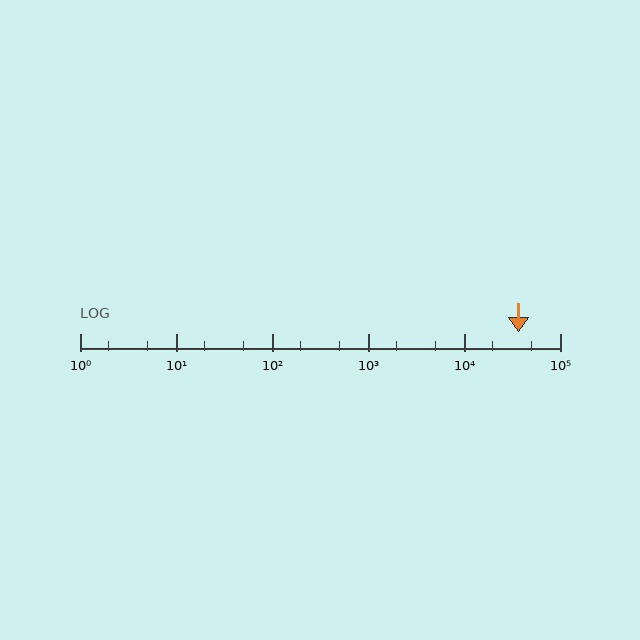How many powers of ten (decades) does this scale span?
The scale spans 5 decades, from 1 to 100000.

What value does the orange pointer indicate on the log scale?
The pointer indicates approximately 37000.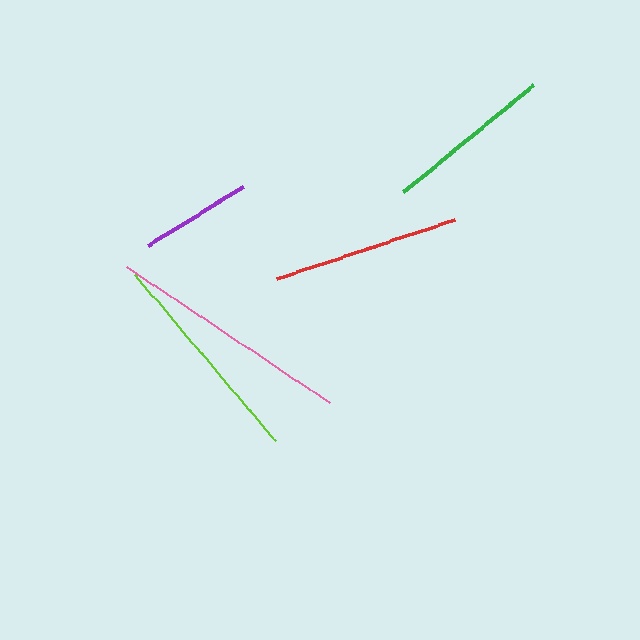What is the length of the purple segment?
The purple segment is approximately 112 pixels long.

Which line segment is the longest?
The pink line is the longest at approximately 244 pixels.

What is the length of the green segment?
The green segment is approximately 168 pixels long.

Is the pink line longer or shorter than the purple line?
The pink line is longer than the purple line.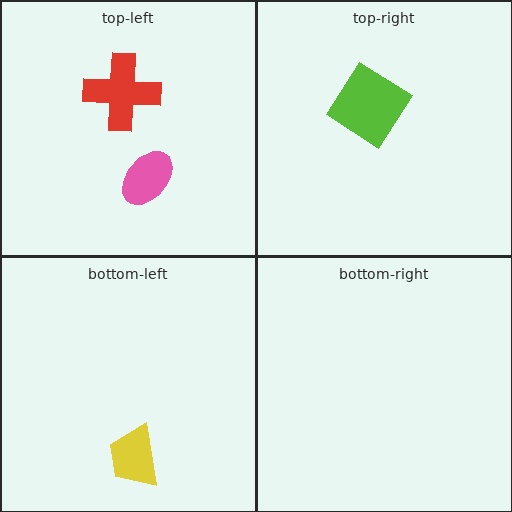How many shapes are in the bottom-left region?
1.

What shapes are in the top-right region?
The lime diamond.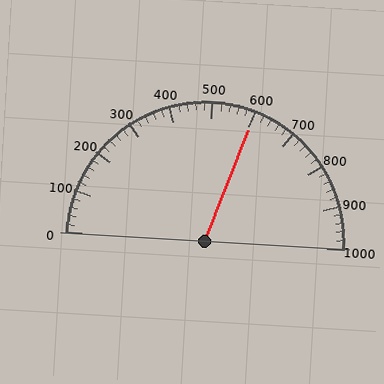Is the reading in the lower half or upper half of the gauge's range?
The reading is in the upper half of the range (0 to 1000).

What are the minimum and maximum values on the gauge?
The gauge ranges from 0 to 1000.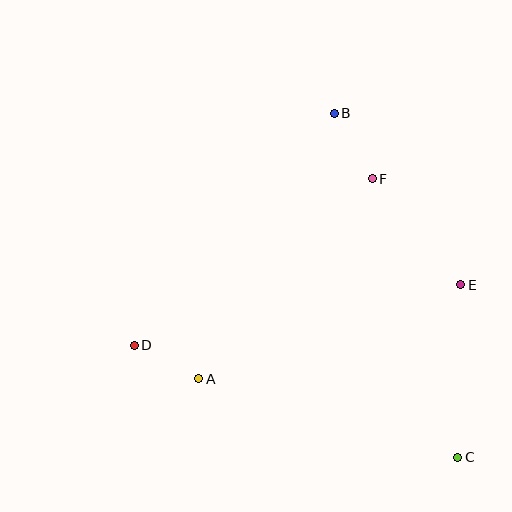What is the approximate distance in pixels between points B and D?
The distance between B and D is approximately 306 pixels.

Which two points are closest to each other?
Points A and D are closest to each other.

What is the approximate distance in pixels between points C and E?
The distance between C and E is approximately 173 pixels.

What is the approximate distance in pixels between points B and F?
The distance between B and F is approximately 76 pixels.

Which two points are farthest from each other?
Points B and C are farthest from each other.